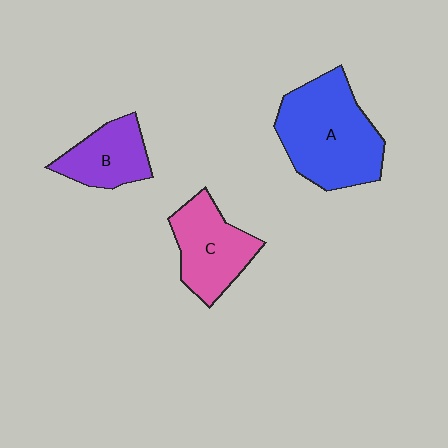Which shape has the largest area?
Shape A (blue).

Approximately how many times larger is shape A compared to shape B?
Approximately 1.9 times.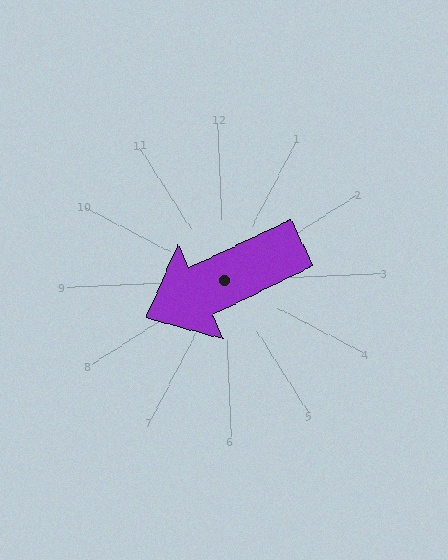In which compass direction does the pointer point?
Southwest.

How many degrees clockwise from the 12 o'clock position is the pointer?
Approximately 247 degrees.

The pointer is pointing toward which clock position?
Roughly 8 o'clock.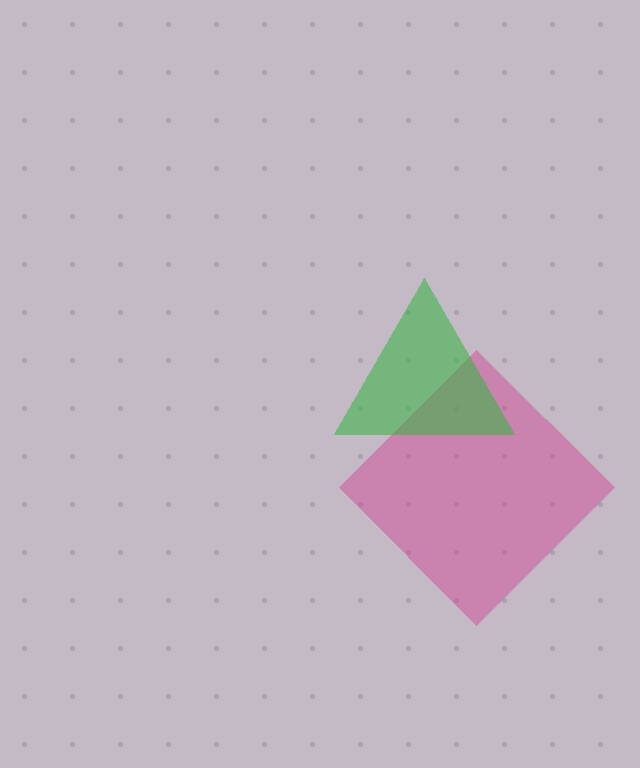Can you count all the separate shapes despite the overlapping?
Yes, there are 2 separate shapes.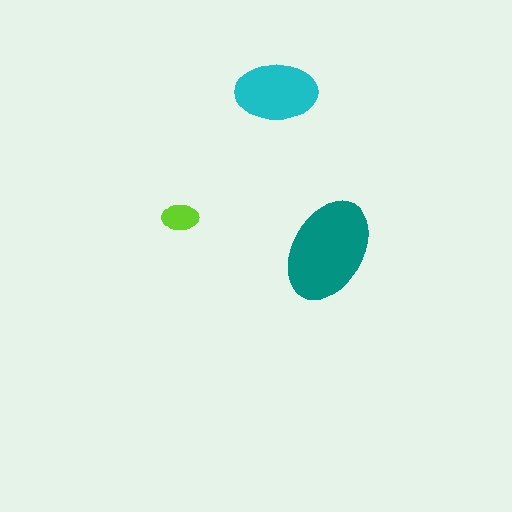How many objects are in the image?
There are 3 objects in the image.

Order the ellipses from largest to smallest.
the teal one, the cyan one, the lime one.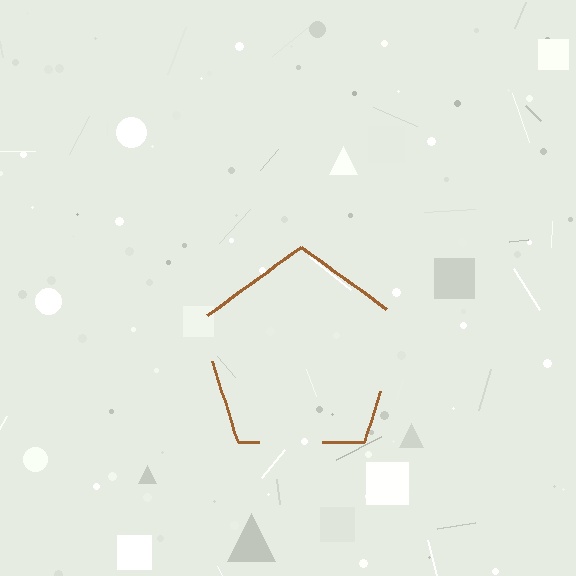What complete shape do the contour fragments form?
The contour fragments form a pentagon.